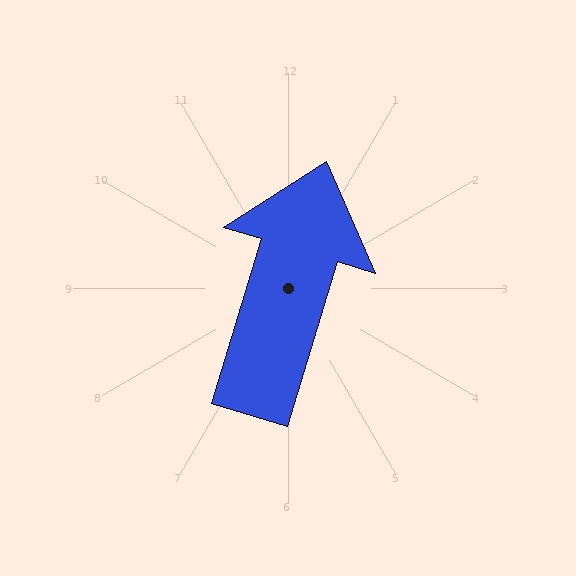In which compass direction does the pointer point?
North.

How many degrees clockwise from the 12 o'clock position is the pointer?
Approximately 17 degrees.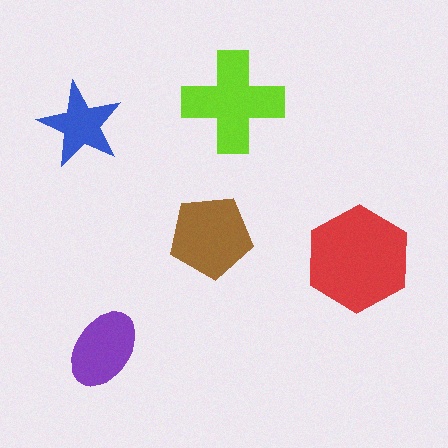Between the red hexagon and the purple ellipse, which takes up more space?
The red hexagon.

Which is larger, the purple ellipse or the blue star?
The purple ellipse.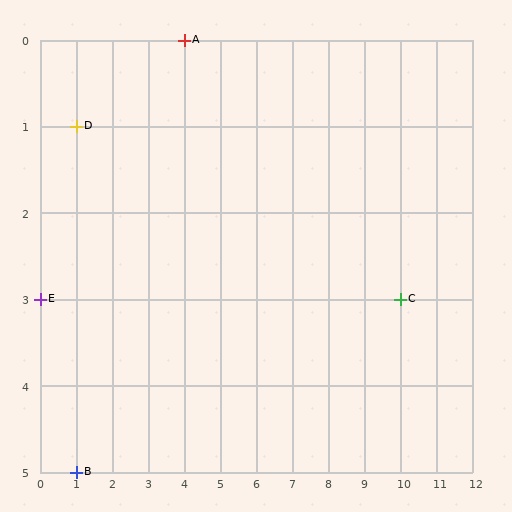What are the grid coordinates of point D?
Point D is at grid coordinates (1, 1).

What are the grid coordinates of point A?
Point A is at grid coordinates (4, 0).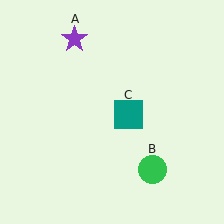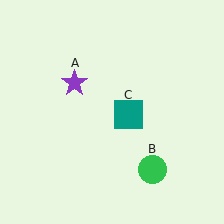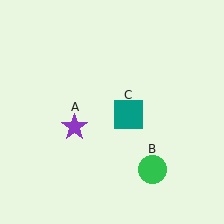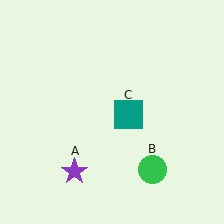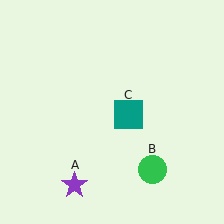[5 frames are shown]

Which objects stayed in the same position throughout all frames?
Green circle (object B) and teal square (object C) remained stationary.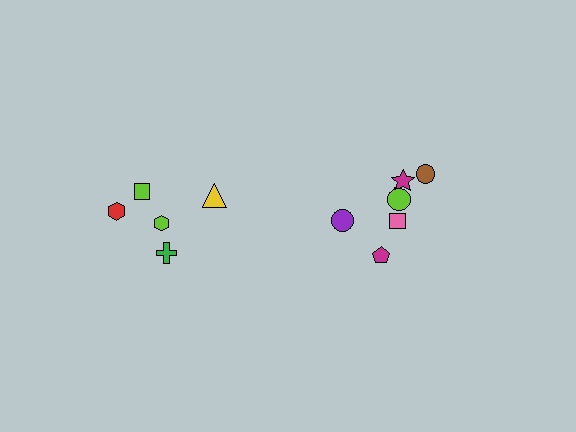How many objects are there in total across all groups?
There are 12 objects.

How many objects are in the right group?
There are 7 objects.